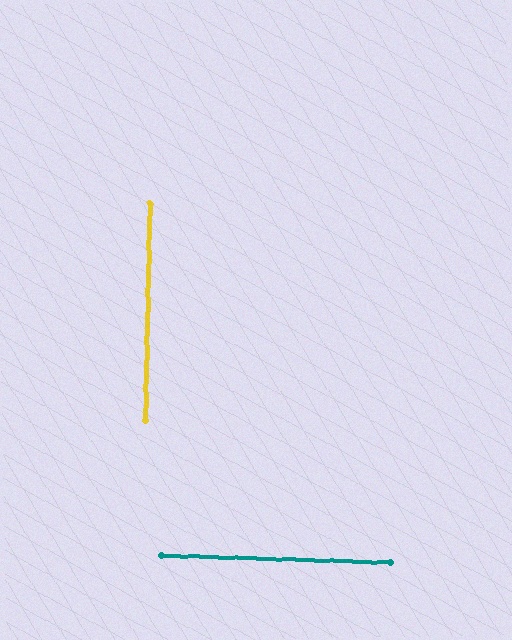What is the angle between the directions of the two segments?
Approximately 89 degrees.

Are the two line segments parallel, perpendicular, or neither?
Perpendicular — they meet at approximately 89°.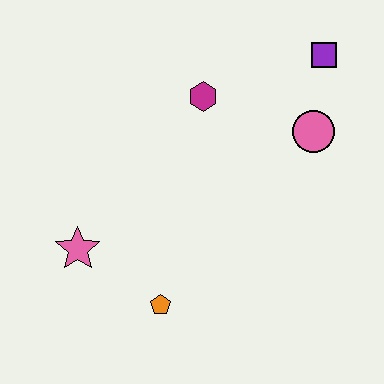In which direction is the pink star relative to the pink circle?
The pink star is to the left of the pink circle.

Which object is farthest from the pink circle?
The pink star is farthest from the pink circle.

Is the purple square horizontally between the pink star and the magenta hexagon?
No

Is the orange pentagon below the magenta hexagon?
Yes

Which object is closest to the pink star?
The orange pentagon is closest to the pink star.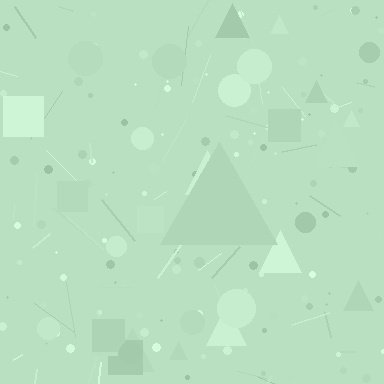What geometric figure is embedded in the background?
A triangle is embedded in the background.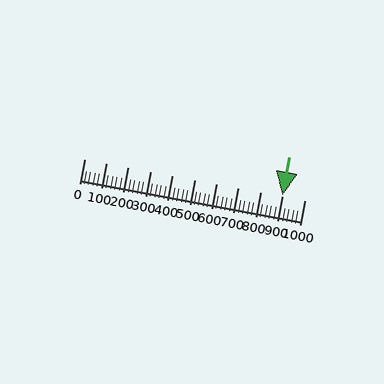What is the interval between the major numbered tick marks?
The major tick marks are spaced 100 units apart.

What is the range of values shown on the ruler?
The ruler shows values from 0 to 1000.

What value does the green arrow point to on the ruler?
The green arrow points to approximately 901.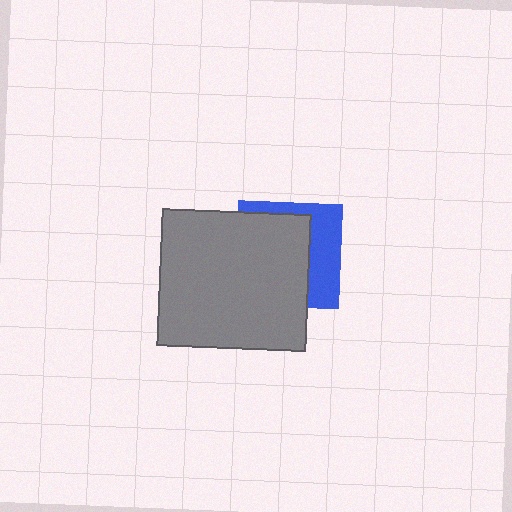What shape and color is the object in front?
The object in front is a gray rectangle.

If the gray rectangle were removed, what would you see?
You would see the complete blue square.